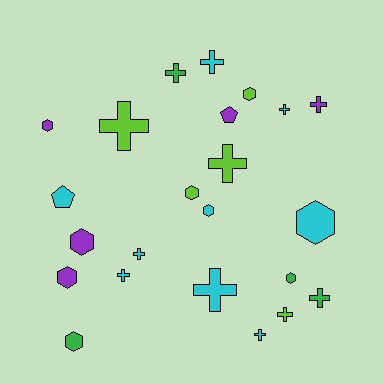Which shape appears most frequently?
Cross, with 12 objects.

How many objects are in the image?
There are 23 objects.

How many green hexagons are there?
There are 2 green hexagons.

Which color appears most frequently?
Cyan, with 9 objects.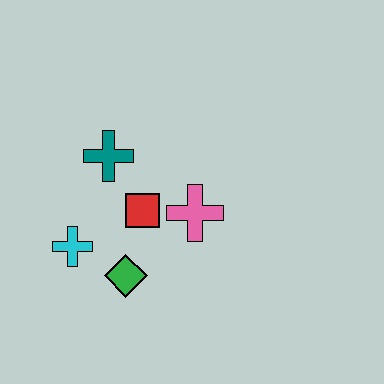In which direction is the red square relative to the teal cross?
The red square is below the teal cross.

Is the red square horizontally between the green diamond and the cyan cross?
No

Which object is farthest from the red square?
The cyan cross is farthest from the red square.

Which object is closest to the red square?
The pink cross is closest to the red square.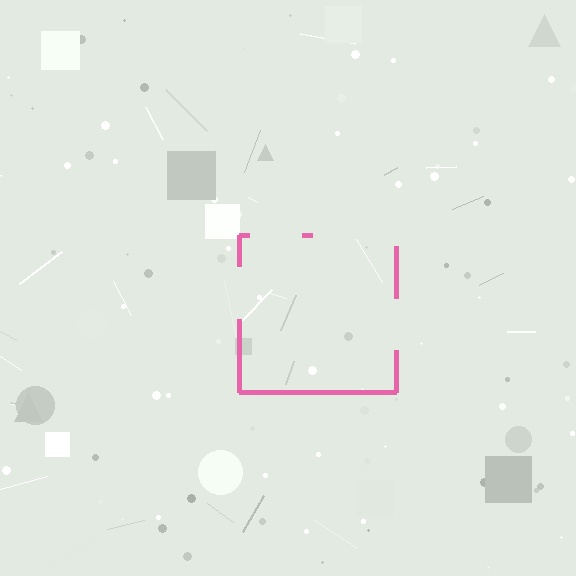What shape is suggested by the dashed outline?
The dashed outline suggests a square.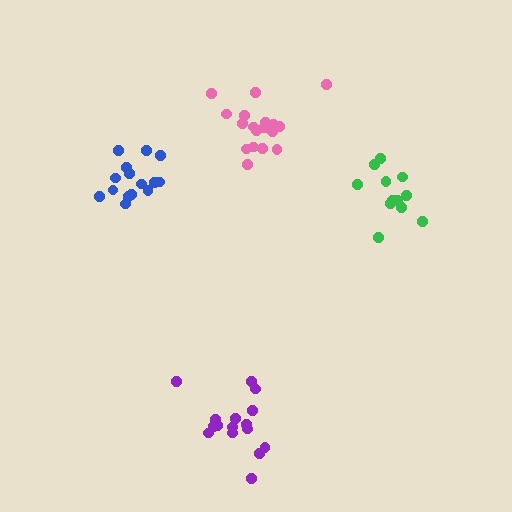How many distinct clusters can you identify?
There are 4 distinct clusters.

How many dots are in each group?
Group 1: 15 dots, Group 2: 18 dots, Group 3: 16 dots, Group 4: 12 dots (61 total).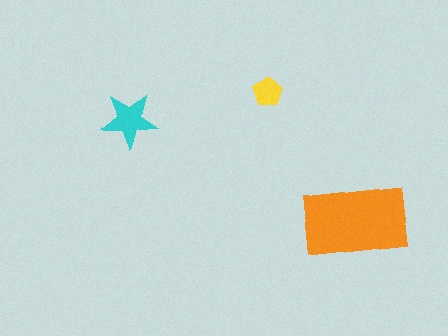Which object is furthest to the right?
The orange rectangle is rightmost.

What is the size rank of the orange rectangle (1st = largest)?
1st.